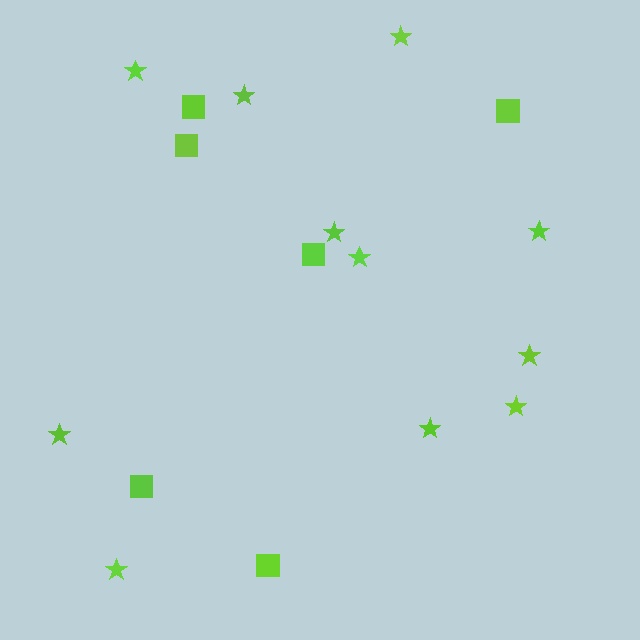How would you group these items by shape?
There are 2 groups: one group of squares (6) and one group of stars (11).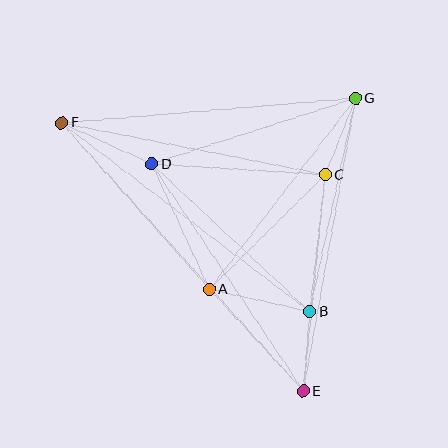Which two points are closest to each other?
Points B and E are closest to each other.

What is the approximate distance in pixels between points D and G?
The distance between D and G is approximately 214 pixels.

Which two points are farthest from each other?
Points E and F are farthest from each other.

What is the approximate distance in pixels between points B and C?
The distance between B and C is approximately 138 pixels.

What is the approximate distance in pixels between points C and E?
The distance between C and E is approximately 217 pixels.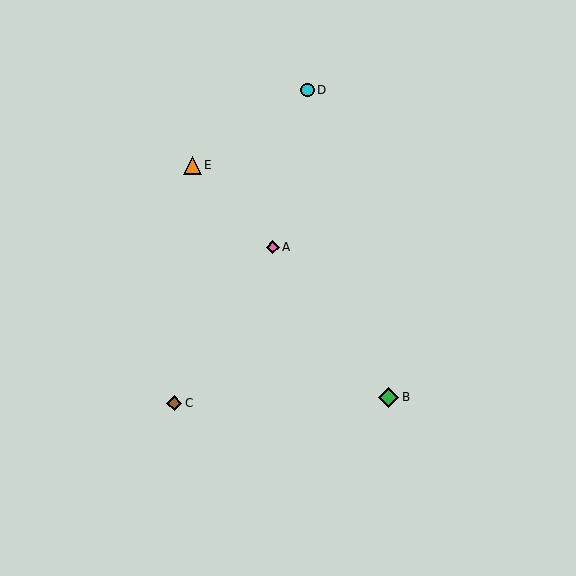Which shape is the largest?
The green diamond (labeled B) is the largest.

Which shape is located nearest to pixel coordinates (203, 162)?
The orange triangle (labeled E) at (192, 165) is nearest to that location.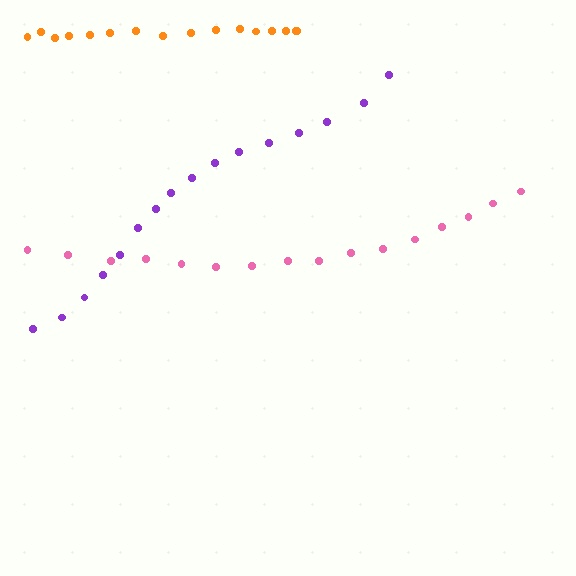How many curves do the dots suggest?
There are 3 distinct paths.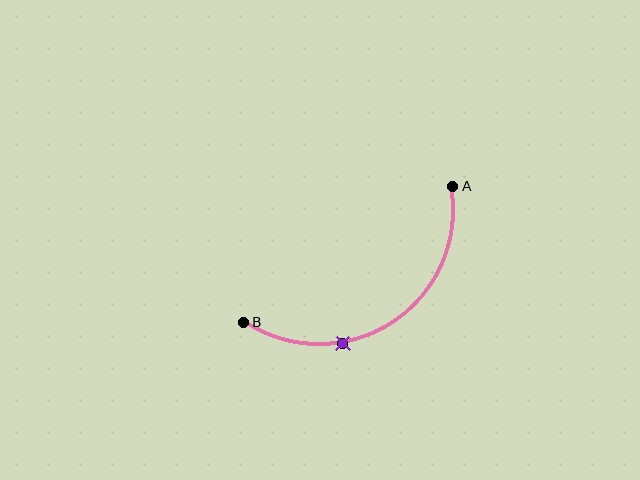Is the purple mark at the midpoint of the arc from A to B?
No. The purple mark lies on the arc but is closer to endpoint B. The arc midpoint would be at the point on the curve equidistant along the arc from both A and B.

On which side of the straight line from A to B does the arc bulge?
The arc bulges below the straight line connecting A and B.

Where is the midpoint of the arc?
The arc midpoint is the point on the curve farthest from the straight line joining A and B. It sits below that line.